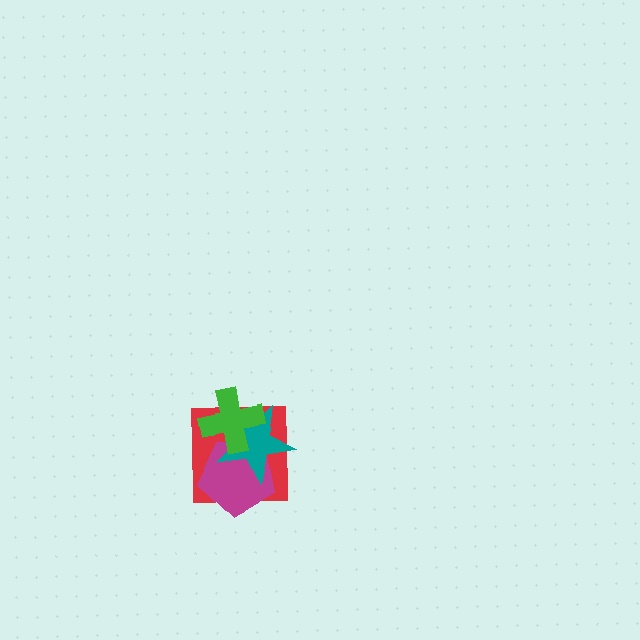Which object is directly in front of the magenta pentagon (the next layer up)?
The teal star is directly in front of the magenta pentagon.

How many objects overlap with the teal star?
3 objects overlap with the teal star.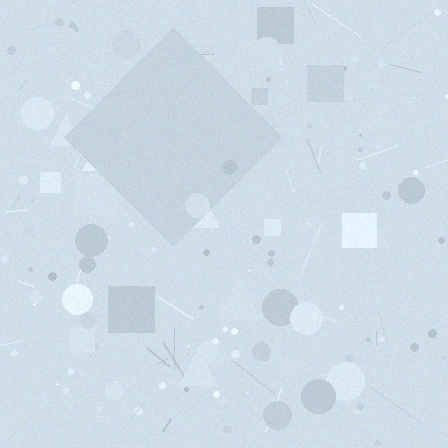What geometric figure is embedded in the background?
A diamond is embedded in the background.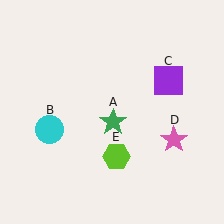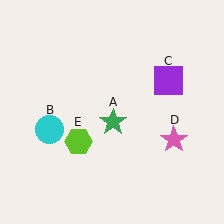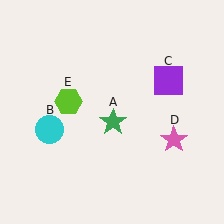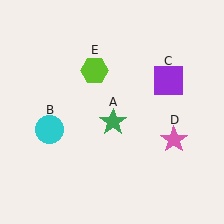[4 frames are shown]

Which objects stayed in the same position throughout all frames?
Green star (object A) and cyan circle (object B) and purple square (object C) and pink star (object D) remained stationary.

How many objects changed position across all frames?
1 object changed position: lime hexagon (object E).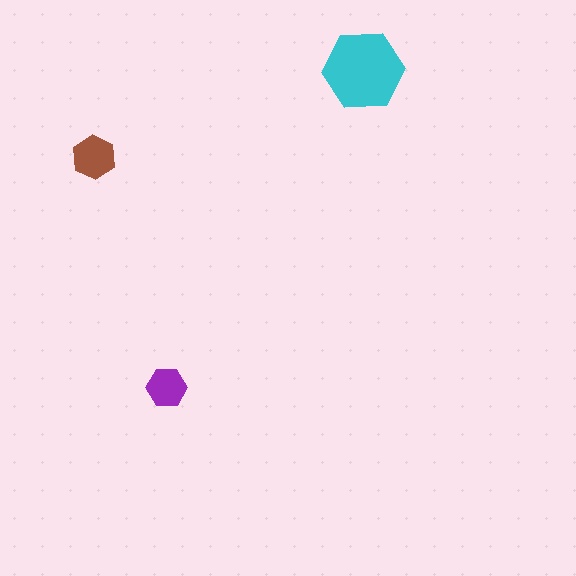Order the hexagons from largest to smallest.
the cyan one, the brown one, the purple one.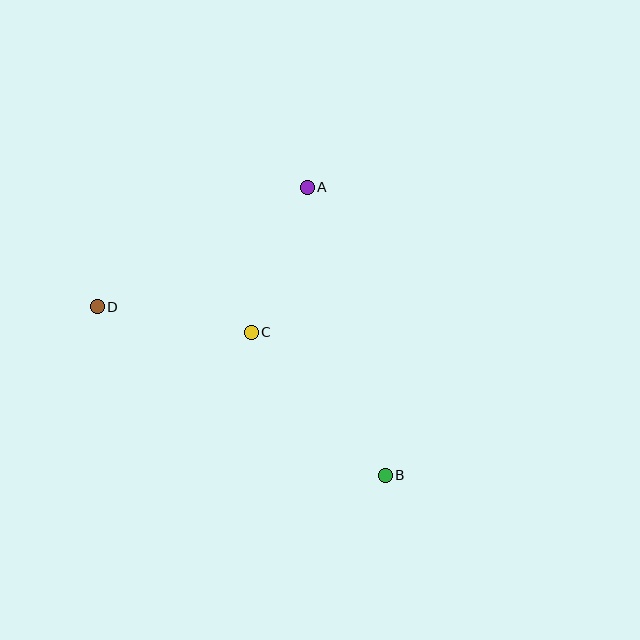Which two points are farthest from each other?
Points B and D are farthest from each other.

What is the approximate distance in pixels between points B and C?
The distance between B and C is approximately 196 pixels.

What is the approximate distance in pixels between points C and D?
The distance between C and D is approximately 156 pixels.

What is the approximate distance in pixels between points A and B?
The distance between A and B is approximately 298 pixels.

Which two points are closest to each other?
Points A and C are closest to each other.